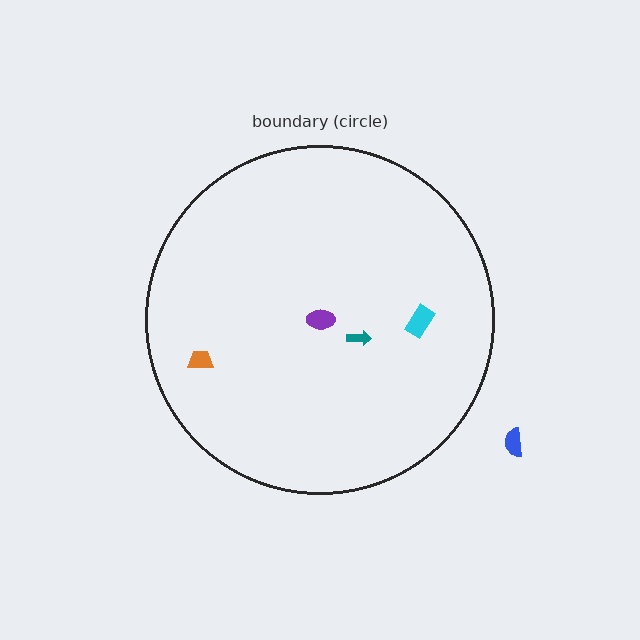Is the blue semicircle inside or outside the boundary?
Outside.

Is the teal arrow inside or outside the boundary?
Inside.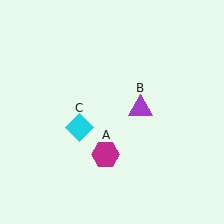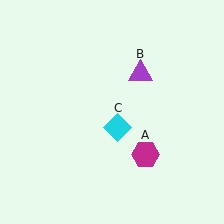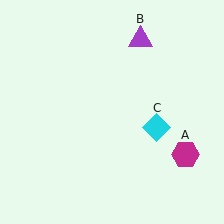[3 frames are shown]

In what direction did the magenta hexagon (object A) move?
The magenta hexagon (object A) moved right.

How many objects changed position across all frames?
3 objects changed position: magenta hexagon (object A), purple triangle (object B), cyan diamond (object C).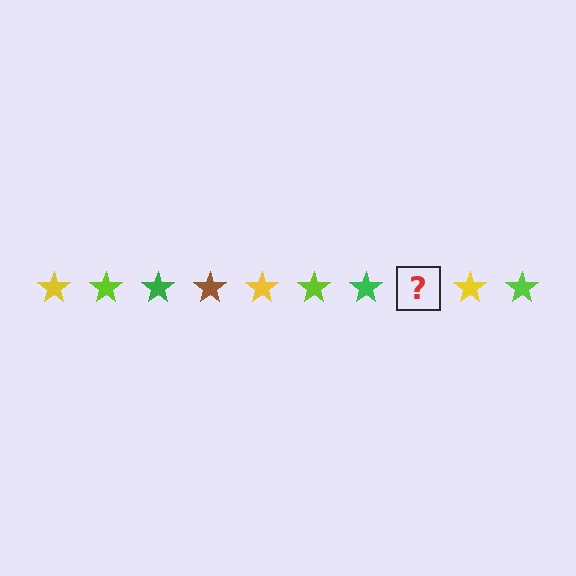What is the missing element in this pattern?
The missing element is a brown star.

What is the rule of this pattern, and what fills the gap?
The rule is that the pattern cycles through yellow, lime, green, brown stars. The gap should be filled with a brown star.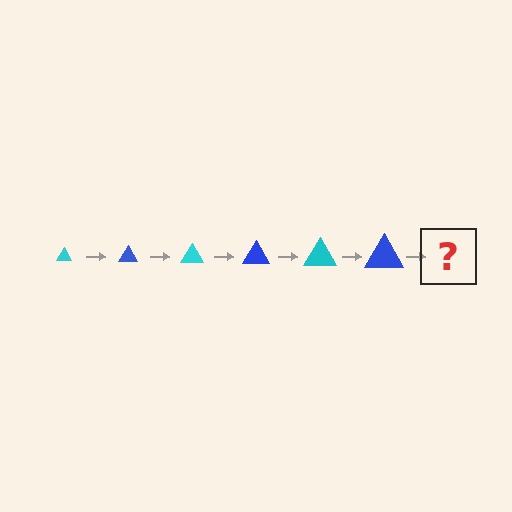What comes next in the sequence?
The next element should be a cyan triangle, larger than the previous one.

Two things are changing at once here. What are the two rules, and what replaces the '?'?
The two rules are that the triangle grows larger each step and the color cycles through cyan and blue. The '?' should be a cyan triangle, larger than the previous one.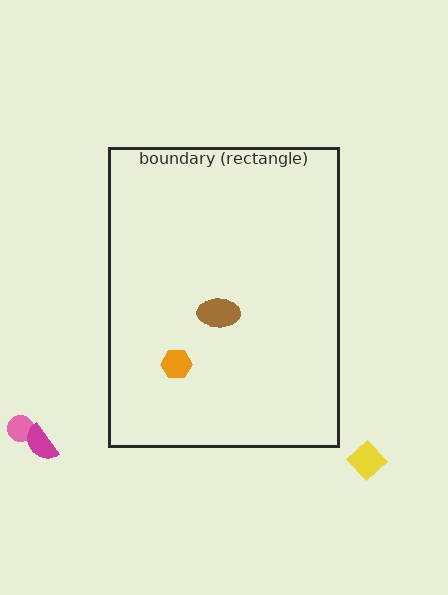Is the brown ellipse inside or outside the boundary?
Inside.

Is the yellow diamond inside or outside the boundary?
Outside.